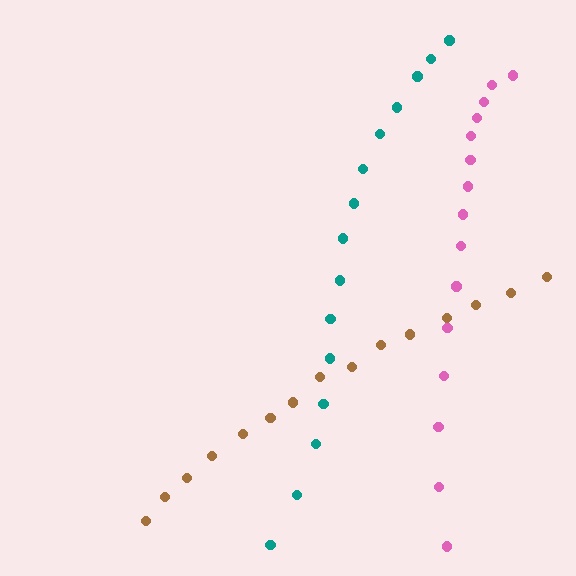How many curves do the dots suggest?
There are 3 distinct paths.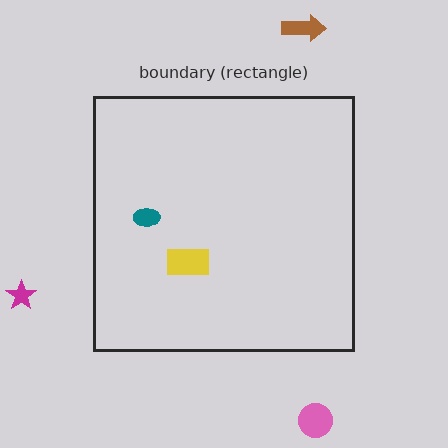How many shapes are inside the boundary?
2 inside, 3 outside.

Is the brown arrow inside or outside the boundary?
Outside.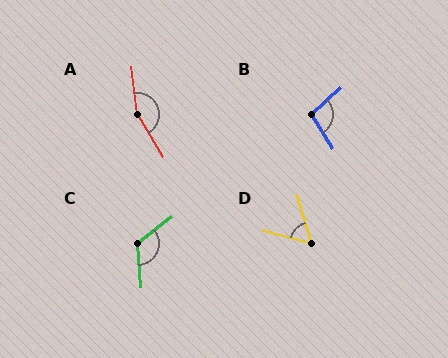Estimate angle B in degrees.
Approximately 100 degrees.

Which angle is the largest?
A, at approximately 155 degrees.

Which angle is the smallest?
D, at approximately 58 degrees.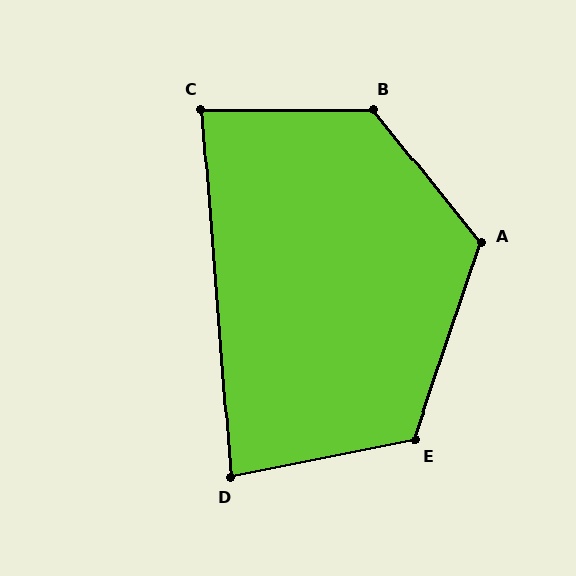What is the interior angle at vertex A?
Approximately 123 degrees (obtuse).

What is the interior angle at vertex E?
Approximately 120 degrees (obtuse).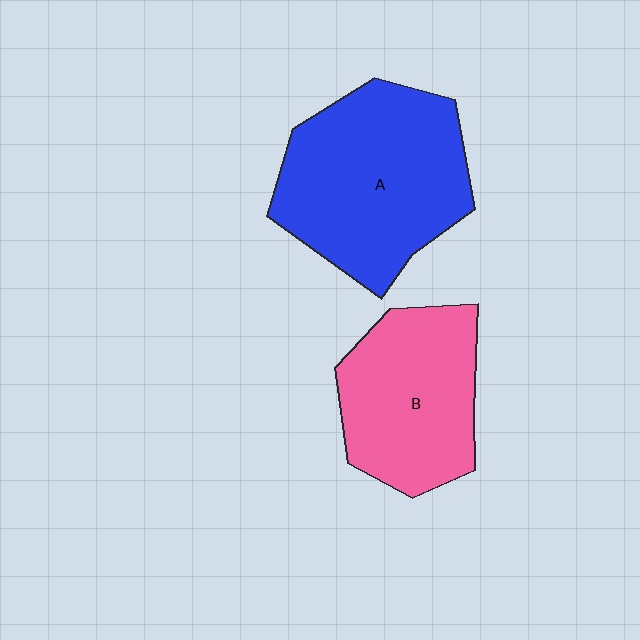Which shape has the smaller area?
Shape B (pink).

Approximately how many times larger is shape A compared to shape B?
Approximately 1.3 times.